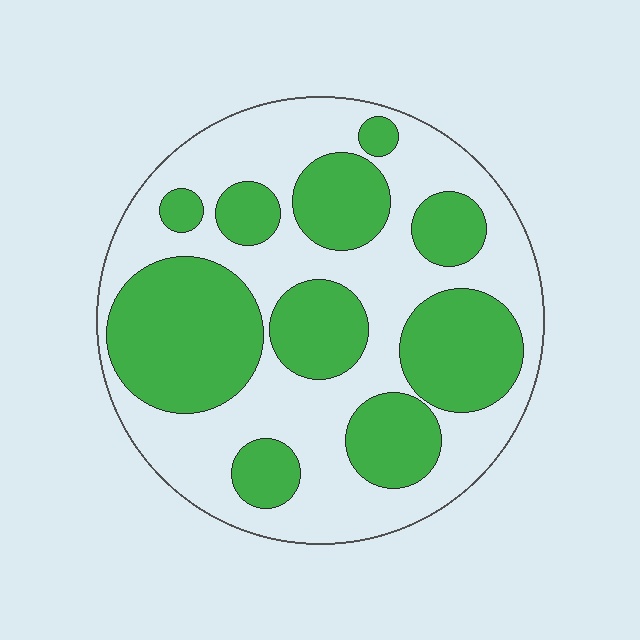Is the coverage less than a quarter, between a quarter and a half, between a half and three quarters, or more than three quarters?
Between a quarter and a half.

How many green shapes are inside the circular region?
10.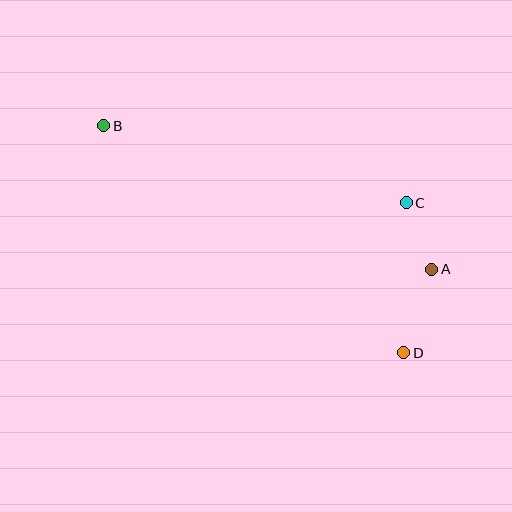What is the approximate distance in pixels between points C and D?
The distance between C and D is approximately 150 pixels.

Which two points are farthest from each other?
Points B and D are farthest from each other.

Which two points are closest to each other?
Points A and C are closest to each other.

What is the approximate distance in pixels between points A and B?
The distance between A and B is approximately 358 pixels.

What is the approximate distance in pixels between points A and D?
The distance between A and D is approximately 88 pixels.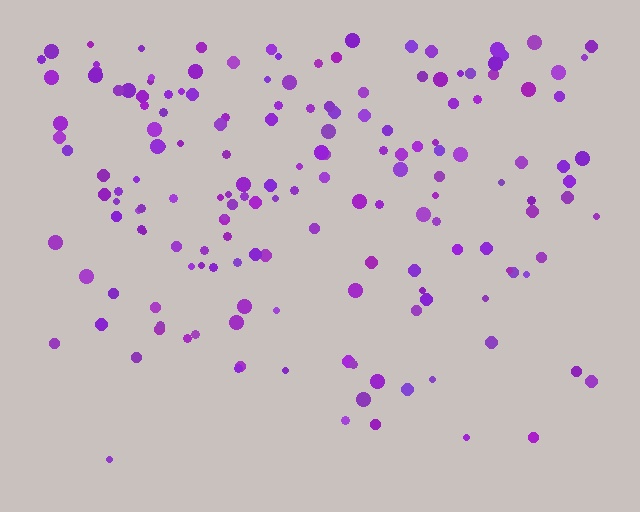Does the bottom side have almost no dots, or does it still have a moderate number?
Still a moderate number, just noticeably fewer than the top.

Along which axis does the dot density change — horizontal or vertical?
Vertical.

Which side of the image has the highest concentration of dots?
The top.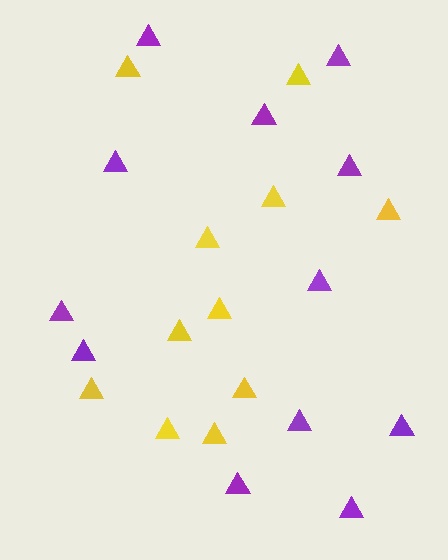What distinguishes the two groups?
There are 2 groups: one group of purple triangles (12) and one group of yellow triangles (11).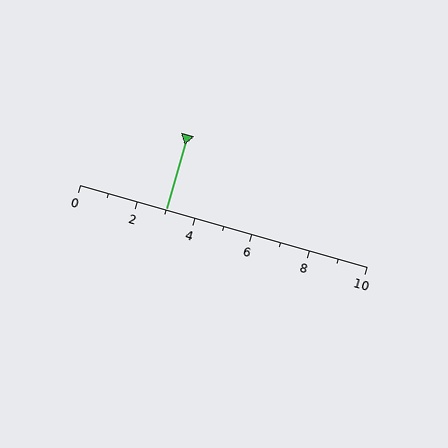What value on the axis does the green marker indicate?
The marker indicates approximately 3.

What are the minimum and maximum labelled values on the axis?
The axis runs from 0 to 10.